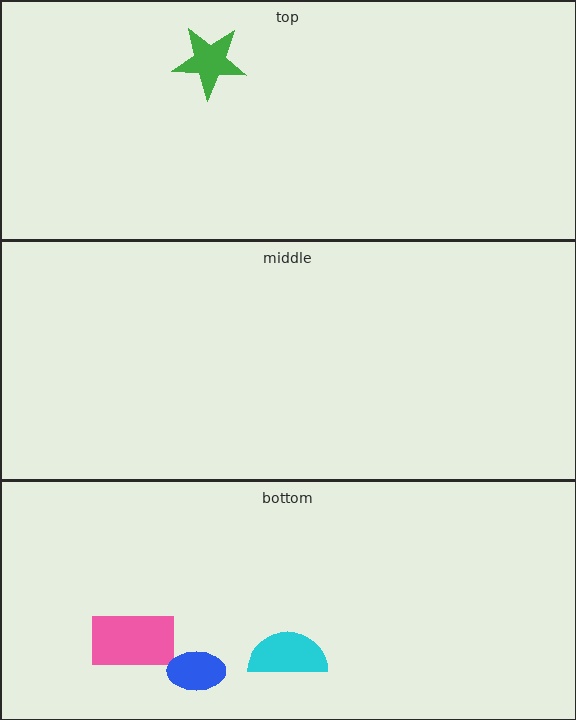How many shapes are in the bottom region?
3.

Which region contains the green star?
The top region.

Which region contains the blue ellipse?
The bottom region.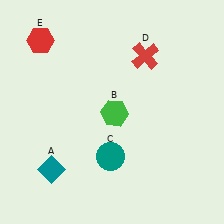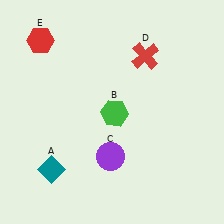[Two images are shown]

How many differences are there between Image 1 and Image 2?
There is 1 difference between the two images.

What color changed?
The circle (C) changed from teal in Image 1 to purple in Image 2.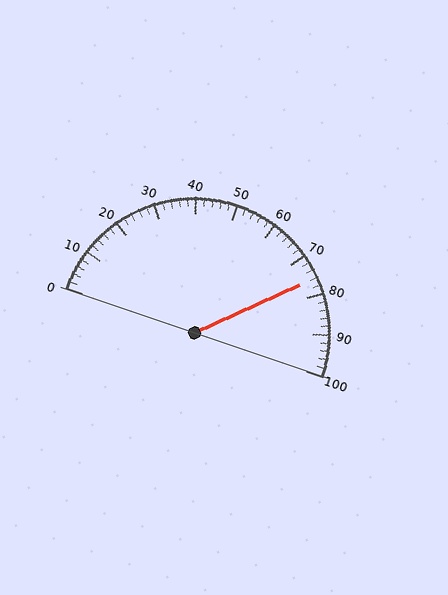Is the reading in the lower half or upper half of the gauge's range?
The reading is in the upper half of the range (0 to 100).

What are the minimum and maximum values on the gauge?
The gauge ranges from 0 to 100.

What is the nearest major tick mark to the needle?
The nearest major tick mark is 80.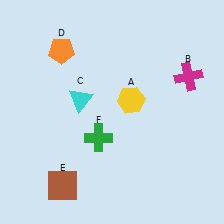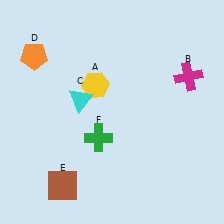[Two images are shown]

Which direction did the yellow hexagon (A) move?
The yellow hexagon (A) moved left.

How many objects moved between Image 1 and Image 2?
2 objects moved between the two images.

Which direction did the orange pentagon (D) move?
The orange pentagon (D) moved left.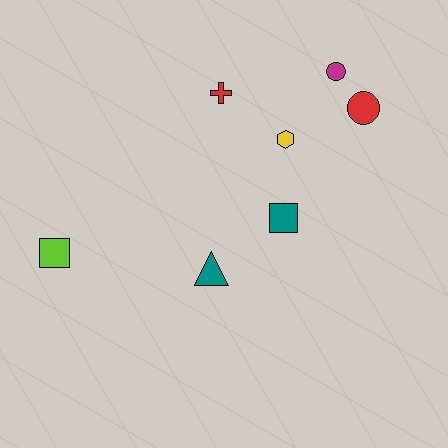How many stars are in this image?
There are no stars.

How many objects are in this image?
There are 7 objects.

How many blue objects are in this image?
There are no blue objects.